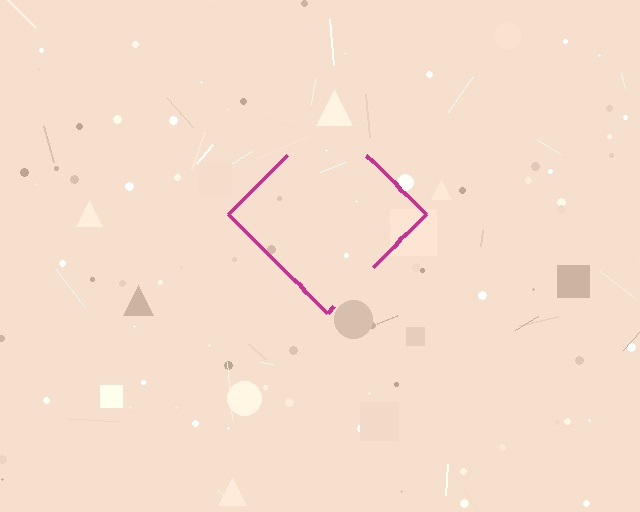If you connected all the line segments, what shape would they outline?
They would outline a diamond.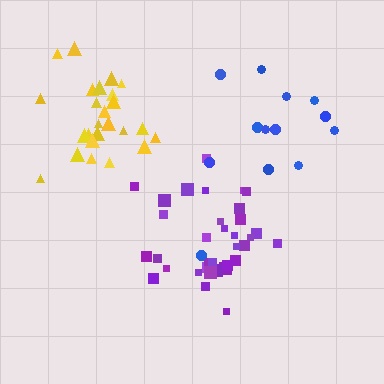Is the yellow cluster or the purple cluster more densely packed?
Yellow.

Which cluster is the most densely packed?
Yellow.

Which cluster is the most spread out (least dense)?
Blue.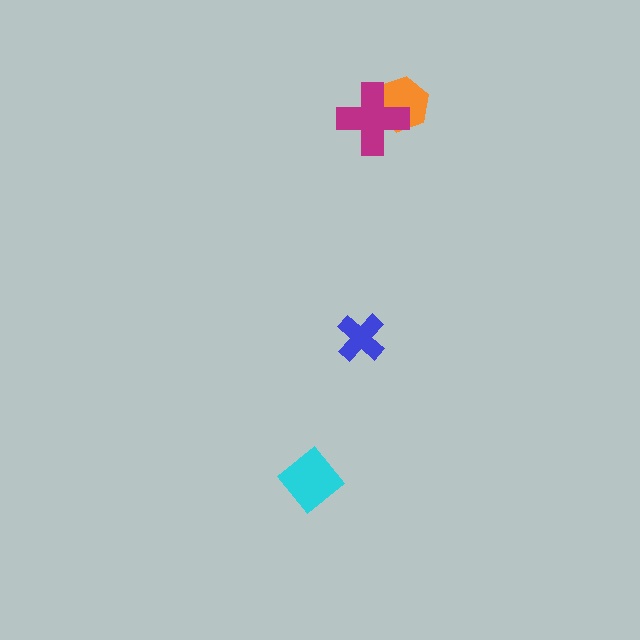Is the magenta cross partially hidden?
No, no other shape covers it.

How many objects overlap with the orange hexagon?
1 object overlaps with the orange hexagon.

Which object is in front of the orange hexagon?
The magenta cross is in front of the orange hexagon.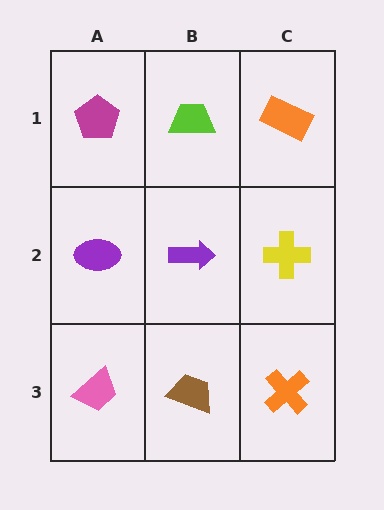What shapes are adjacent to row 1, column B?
A purple arrow (row 2, column B), a magenta pentagon (row 1, column A), an orange rectangle (row 1, column C).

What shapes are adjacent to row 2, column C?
An orange rectangle (row 1, column C), an orange cross (row 3, column C), a purple arrow (row 2, column B).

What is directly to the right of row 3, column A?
A brown trapezoid.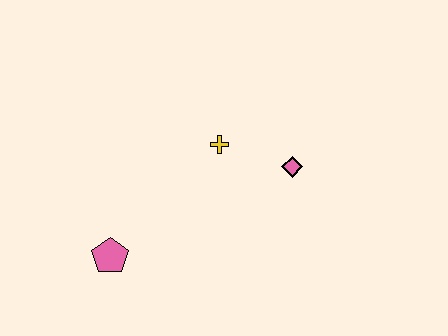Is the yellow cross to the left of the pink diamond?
Yes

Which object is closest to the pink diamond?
The yellow cross is closest to the pink diamond.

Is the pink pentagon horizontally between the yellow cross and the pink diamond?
No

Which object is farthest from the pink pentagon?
The pink diamond is farthest from the pink pentagon.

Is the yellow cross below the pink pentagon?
No